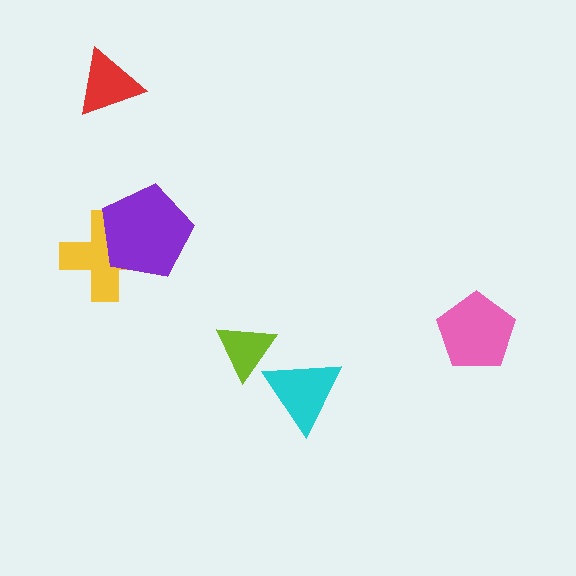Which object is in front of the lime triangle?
The cyan triangle is in front of the lime triangle.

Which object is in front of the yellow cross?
The purple pentagon is in front of the yellow cross.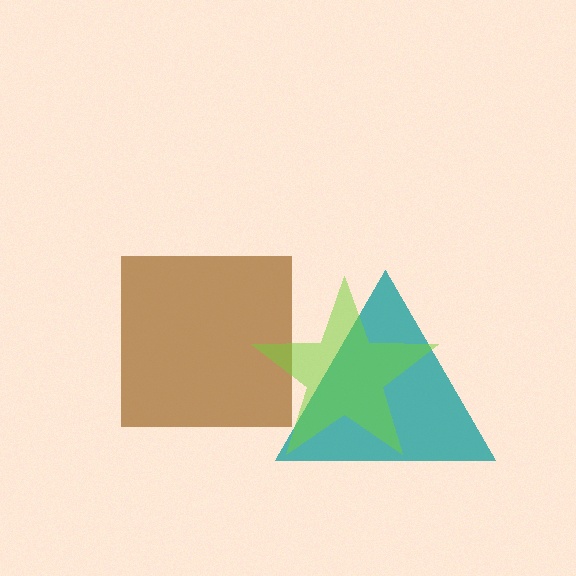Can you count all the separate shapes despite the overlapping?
Yes, there are 3 separate shapes.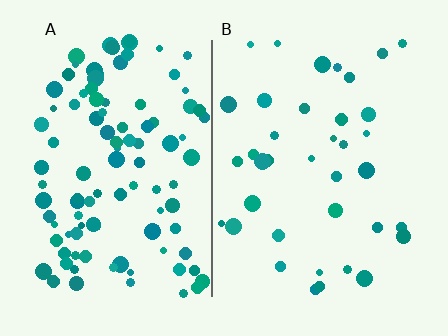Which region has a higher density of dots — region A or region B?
A (the left).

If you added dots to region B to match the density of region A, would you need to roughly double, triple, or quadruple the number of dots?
Approximately triple.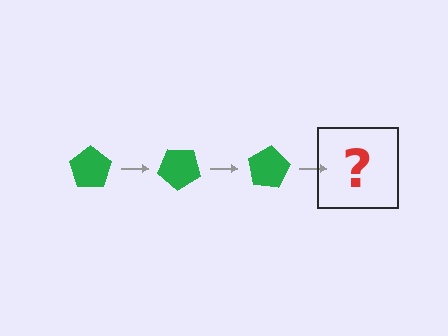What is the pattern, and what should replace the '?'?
The pattern is that the pentagon rotates 40 degrees each step. The '?' should be a green pentagon rotated 120 degrees.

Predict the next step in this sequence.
The next step is a green pentagon rotated 120 degrees.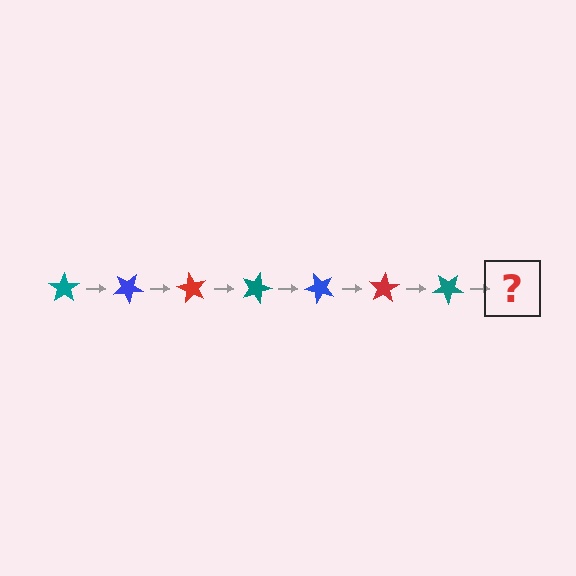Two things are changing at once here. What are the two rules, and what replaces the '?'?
The two rules are that it rotates 30 degrees each step and the color cycles through teal, blue, and red. The '?' should be a blue star, rotated 210 degrees from the start.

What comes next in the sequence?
The next element should be a blue star, rotated 210 degrees from the start.